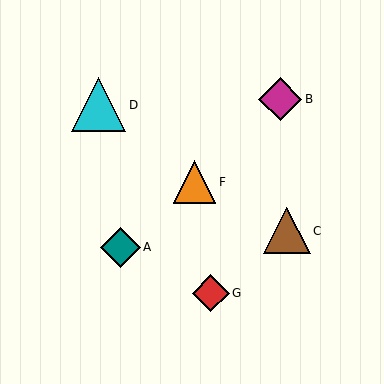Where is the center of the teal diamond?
The center of the teal diamond is at (120, 247).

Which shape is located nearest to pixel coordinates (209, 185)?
The orange triangle (labeled F) at (195, 182) is nearest to that location.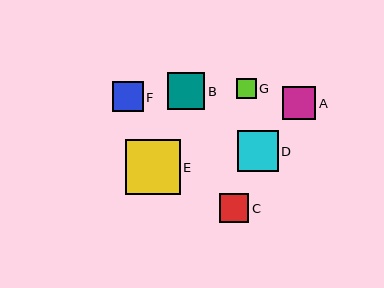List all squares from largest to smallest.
From largest to smallest: E, D, B, A, F, C, G.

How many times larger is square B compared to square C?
Square B is approximately 1.3 times the size of square C.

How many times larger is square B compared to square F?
Square B is approximately 1.2 times the size of square F.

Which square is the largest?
Square E is the largest with a size of approximately 55 pixels.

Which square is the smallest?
Square G is the smallest with a size of approximately 20 pixels.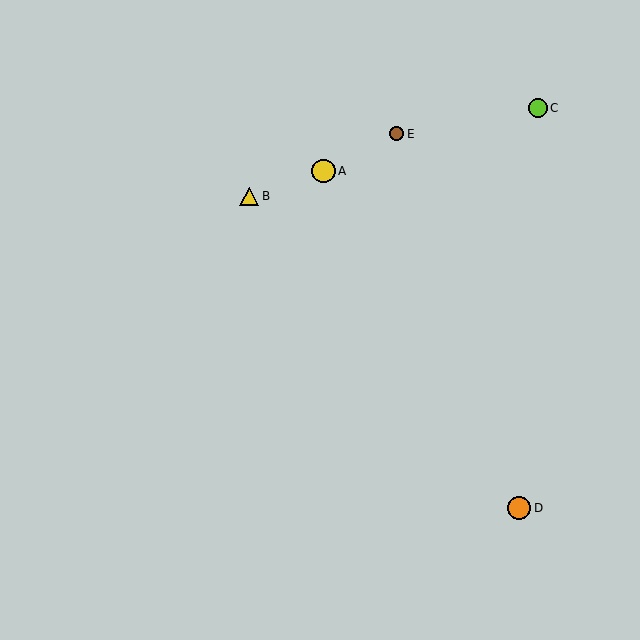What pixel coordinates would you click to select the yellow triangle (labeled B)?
Click at (249, 196) to select the yellow triangle B.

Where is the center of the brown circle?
The center of the brown circle is at (397, 134).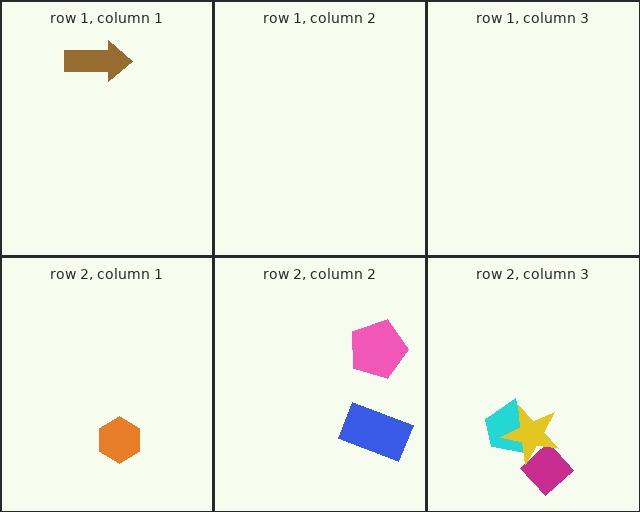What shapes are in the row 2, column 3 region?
The magenta diamond, the cyan trapezoid, the yellow star.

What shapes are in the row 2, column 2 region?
The pink pentagon, the blue rectangle.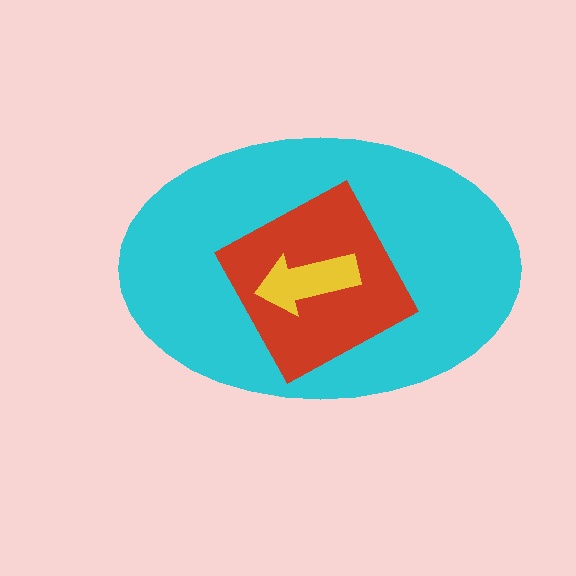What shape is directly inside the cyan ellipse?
The red diamond.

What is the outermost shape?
The cyan ellipse.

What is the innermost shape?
The yellow arrow.